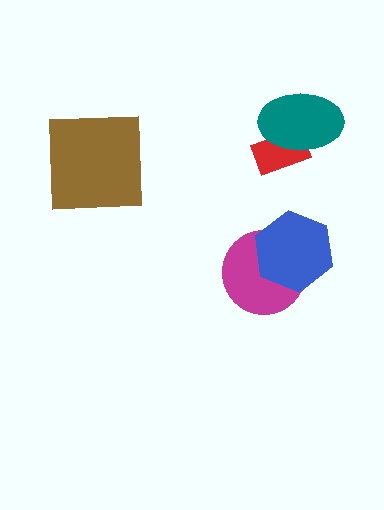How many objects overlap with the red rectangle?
1 object overlaps with the red rectangle.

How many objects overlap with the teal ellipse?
1 object overlaps with the teal ellipse.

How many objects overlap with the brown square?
0 objects overlap with the brown square.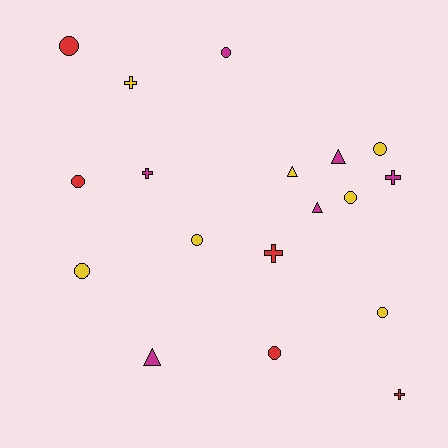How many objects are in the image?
There are 18 objects.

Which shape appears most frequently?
Circle, with 9 objects.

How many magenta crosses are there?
There are 2 magenta crosses.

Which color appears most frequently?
Yellow, with 7 objects.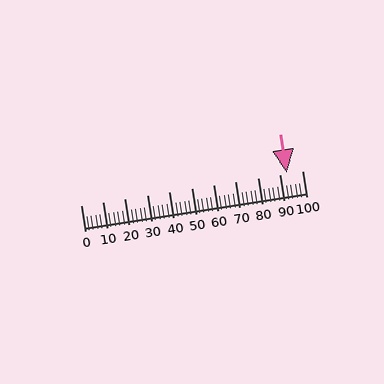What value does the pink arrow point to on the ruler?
The pink arrow points to approximately 93.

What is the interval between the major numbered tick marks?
The major tick marks are spaced 10 units apart.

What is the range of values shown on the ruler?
The ruler shows values from 0 to 100.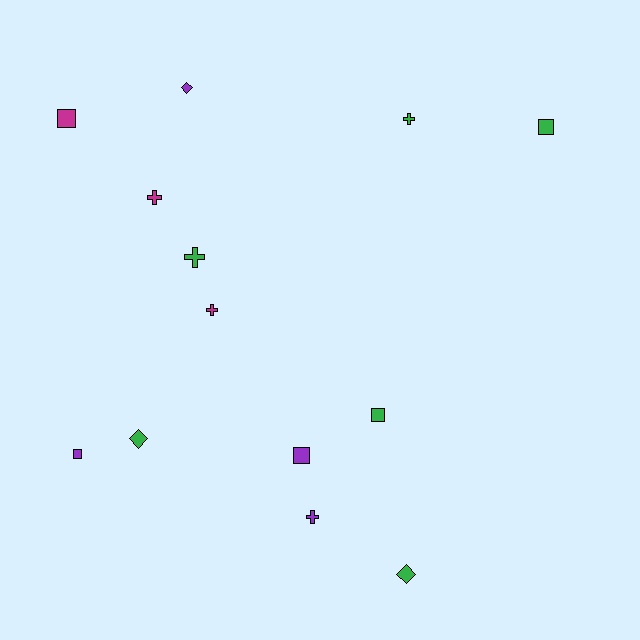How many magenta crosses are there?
There are 2 magenta crosses.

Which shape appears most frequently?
Cross, with 5 objects.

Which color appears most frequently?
Green, with 6 objects.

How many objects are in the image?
There are 13 objects.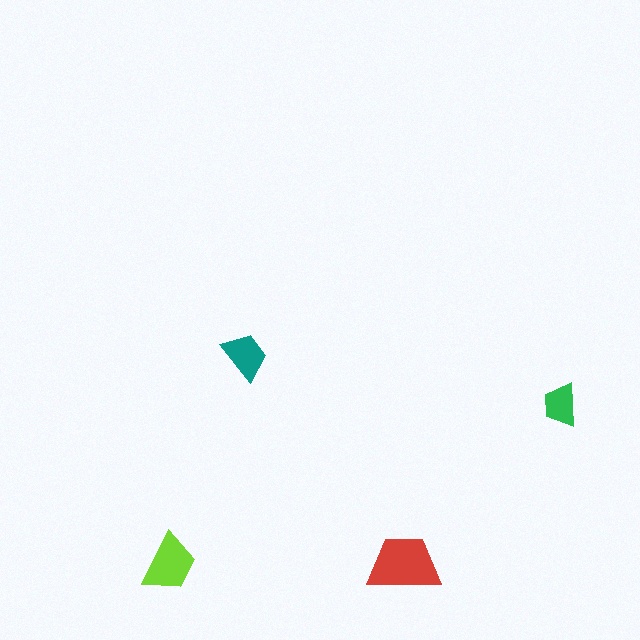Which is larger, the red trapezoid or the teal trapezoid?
The red one.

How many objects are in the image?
There are 4 objects in the image.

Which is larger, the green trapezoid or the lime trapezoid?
The lime one.